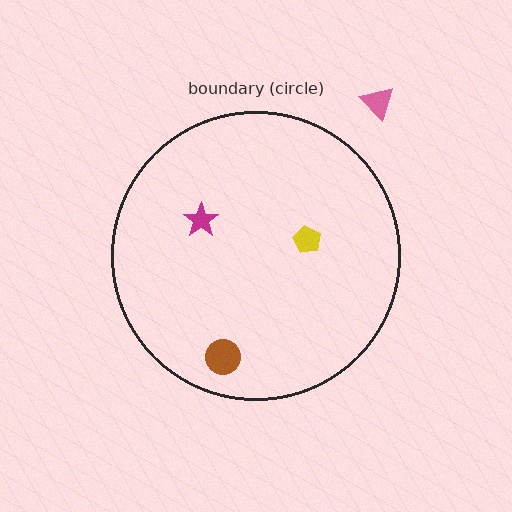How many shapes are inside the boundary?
3 inside, 1 outside.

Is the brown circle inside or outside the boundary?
Inside.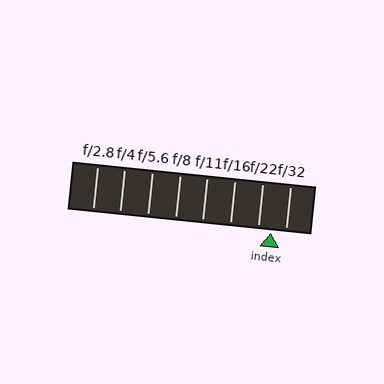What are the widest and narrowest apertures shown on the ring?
The widest aperture shown is f/2.8 and the narrowest is f/32.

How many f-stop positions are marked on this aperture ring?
There are 8 f-stop positions marked.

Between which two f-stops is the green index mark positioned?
The index mark is between f/22 and f/32.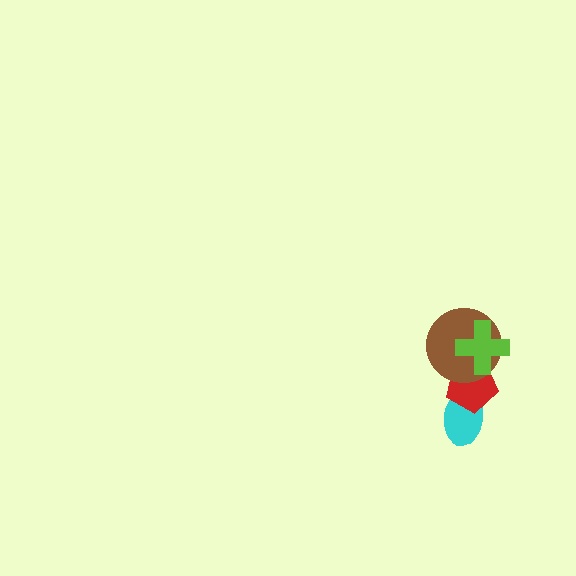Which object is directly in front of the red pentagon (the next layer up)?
The brown circle is directly in front of the red pentagon.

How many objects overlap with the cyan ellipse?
1 object overlaps with the cyan ellipse.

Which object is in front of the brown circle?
The lime cross is in front of the brown circle.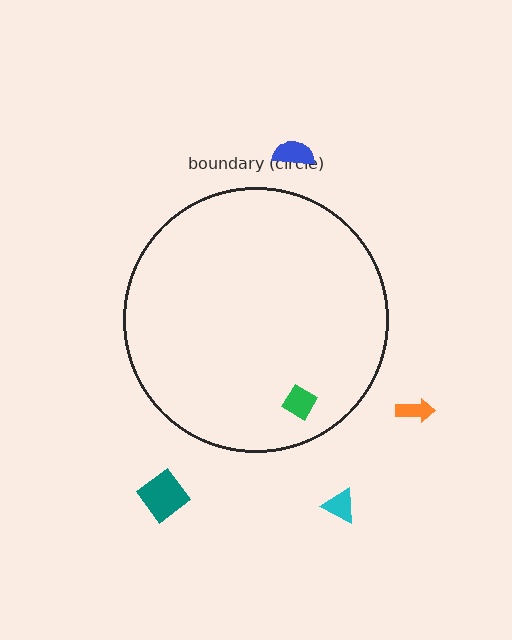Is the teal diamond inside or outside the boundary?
Outside.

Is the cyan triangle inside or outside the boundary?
Outside.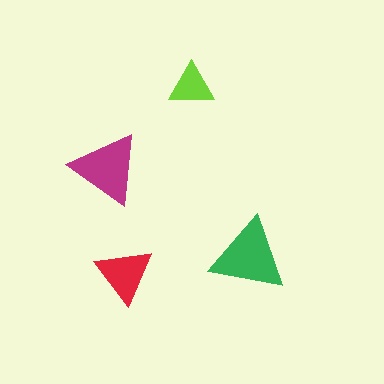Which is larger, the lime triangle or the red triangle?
The red one.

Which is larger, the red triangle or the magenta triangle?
The magenta one.